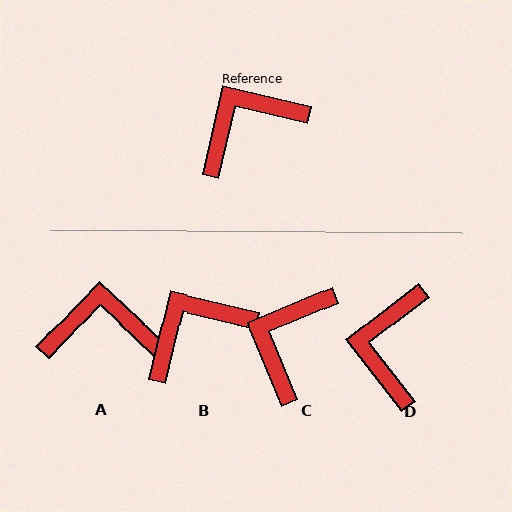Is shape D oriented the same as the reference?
No, it is off by about 51 degrees.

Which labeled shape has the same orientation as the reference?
B.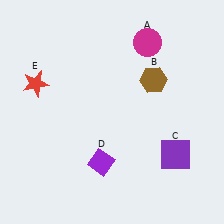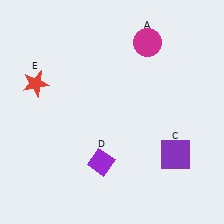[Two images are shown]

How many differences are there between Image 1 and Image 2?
There is 1 difference between the two images.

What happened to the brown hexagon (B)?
The brown hexagon (B) was removed in Image 2. It was in the top-right area of Image 1.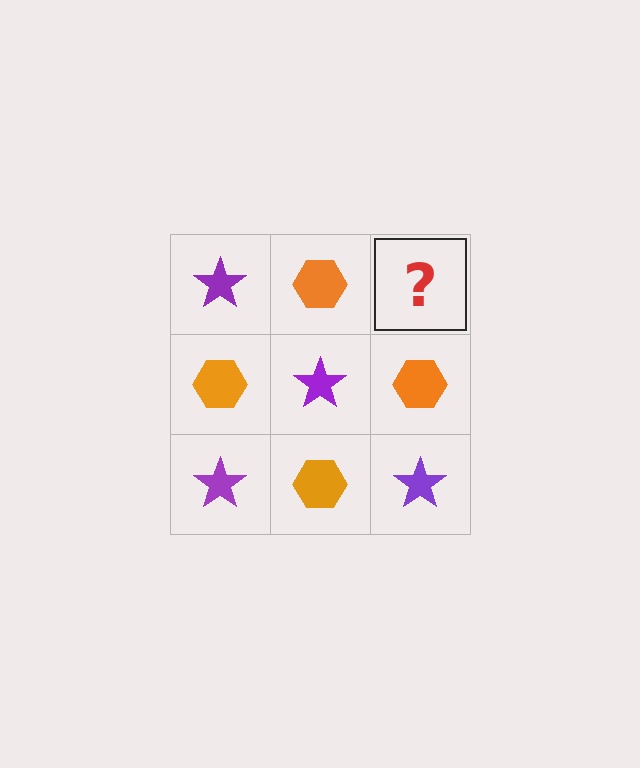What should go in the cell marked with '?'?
The missing cell should contain a purple star.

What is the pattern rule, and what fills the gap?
The rule is that it alternates purple star and orange hexagon in a checkerboard pattern. The gap should be filled with a purple star.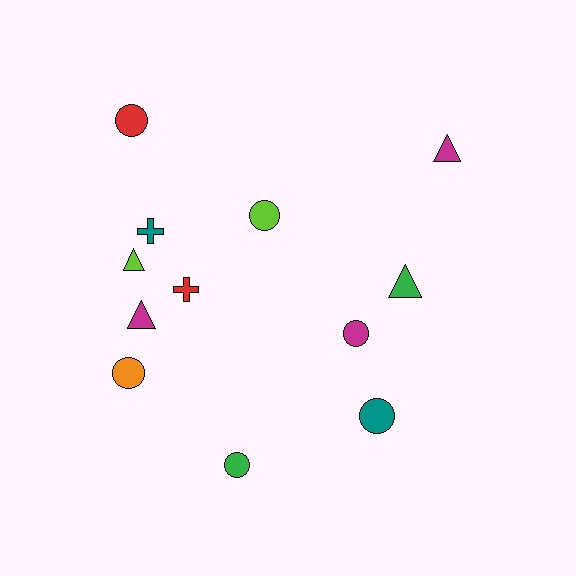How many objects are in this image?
There are 12 objects.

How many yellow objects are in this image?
There are no yellow objects.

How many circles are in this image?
There are 6 circles.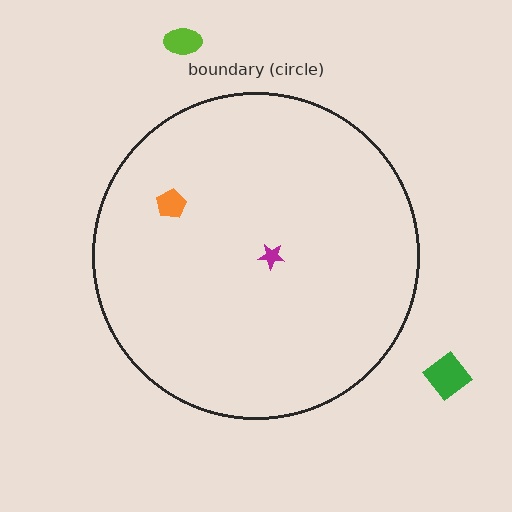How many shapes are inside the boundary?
2 inside, 2 outside.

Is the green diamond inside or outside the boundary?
Outside.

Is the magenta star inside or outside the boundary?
Inside.